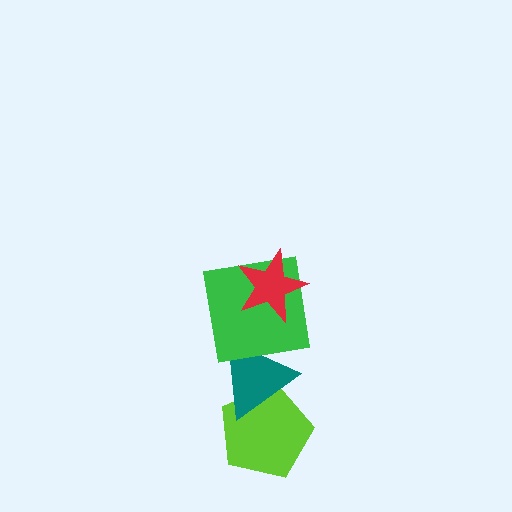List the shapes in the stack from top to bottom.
From top to bottom: the red star, the green square, the teal triangle, the lime pentagon.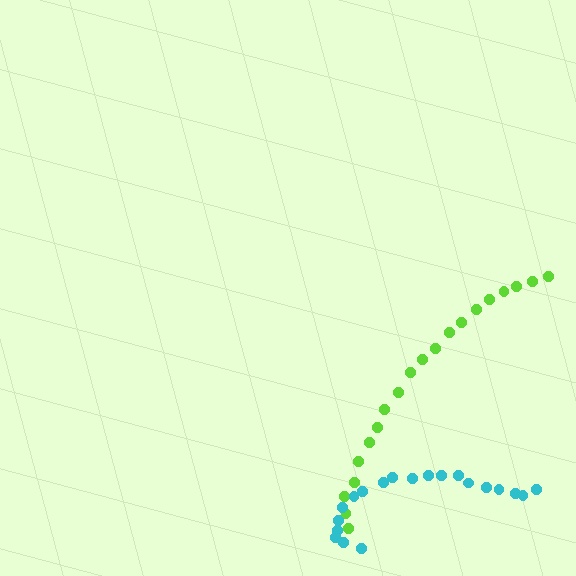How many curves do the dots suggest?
There are 2 distinct paths.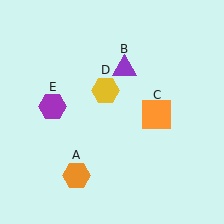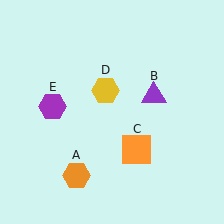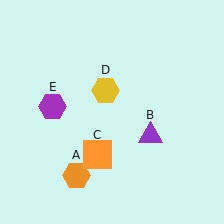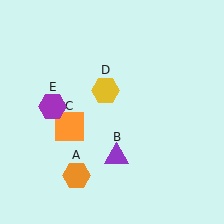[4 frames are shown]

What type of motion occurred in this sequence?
The purple triangle (object B), orange square (object C) rotated clockwise around the center of the scene.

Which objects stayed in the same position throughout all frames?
Orange hexagon (object A) and yellow hexagon (object D) and purple hexagon (object E) remained stationary.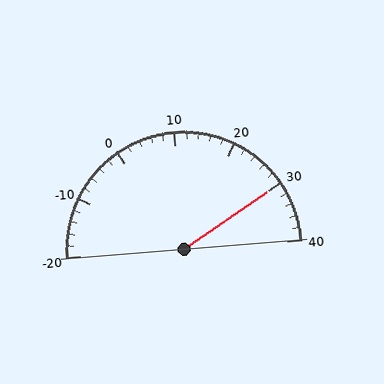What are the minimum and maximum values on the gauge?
The gauge ranges from -20 to 40.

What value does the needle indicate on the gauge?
The needle indicates approximately 30.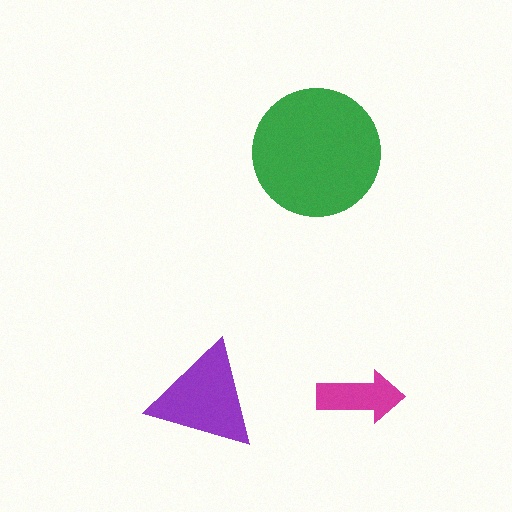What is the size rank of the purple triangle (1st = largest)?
2nd.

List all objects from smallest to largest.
The magenta arrow, the purple triangle, the green circle.